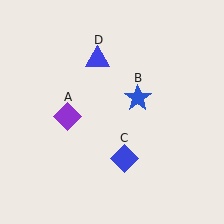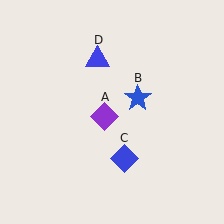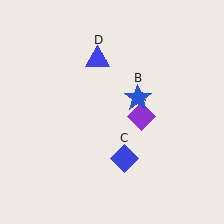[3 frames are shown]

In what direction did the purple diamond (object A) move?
The purple diamond (object A) moved right.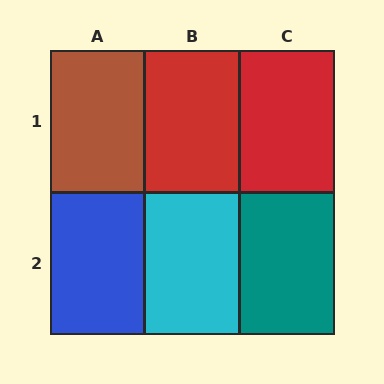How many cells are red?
2 cells are red.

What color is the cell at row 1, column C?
Red.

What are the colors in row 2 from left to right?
Blue, cyan, teal.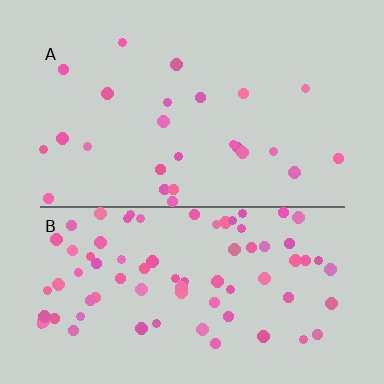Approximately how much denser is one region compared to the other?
Approximately 3.0× — region B over region A.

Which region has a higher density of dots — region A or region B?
B (the bottom).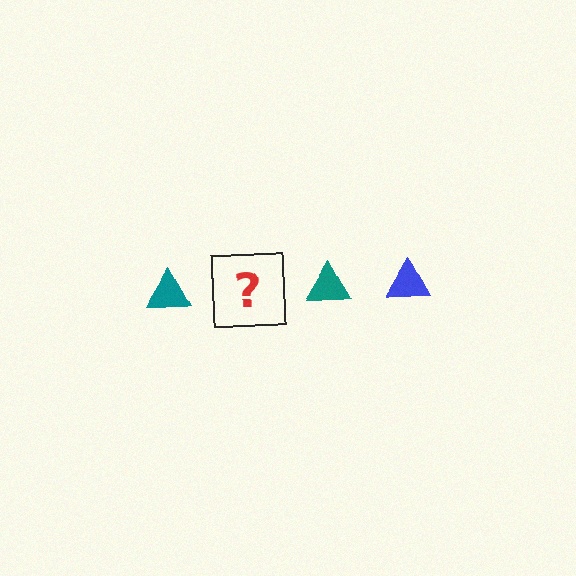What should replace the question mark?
The question mark should be replaced with a blue triangle.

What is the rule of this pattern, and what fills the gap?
The rule is that the pattern cycles through teal, blue triangles. The gap should be filled with a blue triangle.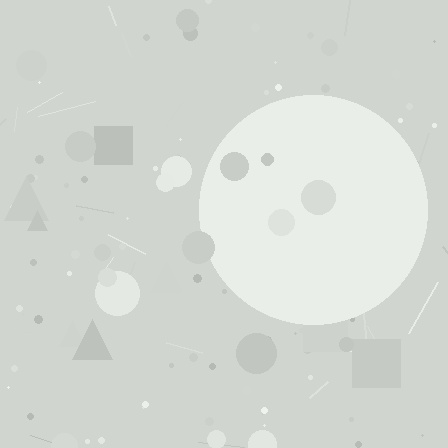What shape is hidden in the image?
A circle is hidden in the image.